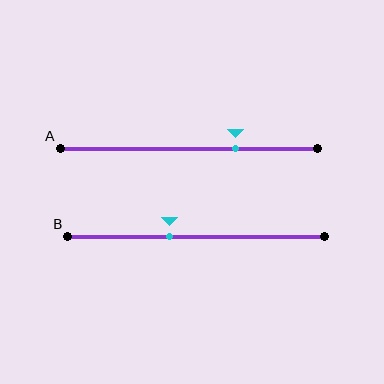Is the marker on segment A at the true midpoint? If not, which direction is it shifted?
No, the marker on segment A is shifted to the right by about 18% of the segment length.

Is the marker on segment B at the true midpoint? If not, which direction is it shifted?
No, the marker on segment B is shifted to the left by about 10% of the segment length.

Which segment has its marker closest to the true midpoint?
Segment B has its marker closest to the true midpoint.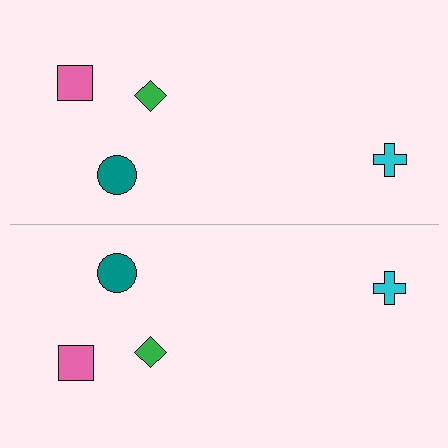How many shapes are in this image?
There are 8 shapes in this image.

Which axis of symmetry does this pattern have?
The pattern has a horizontal axis of symmetry running through the center of the image.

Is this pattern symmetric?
Yes, this pattern has bilateral (reflection) symmetry.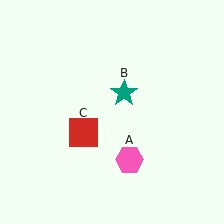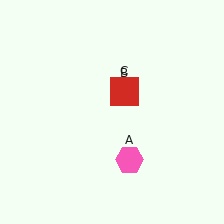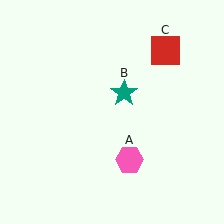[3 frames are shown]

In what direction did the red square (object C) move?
The red square (object C) moved up and to the right.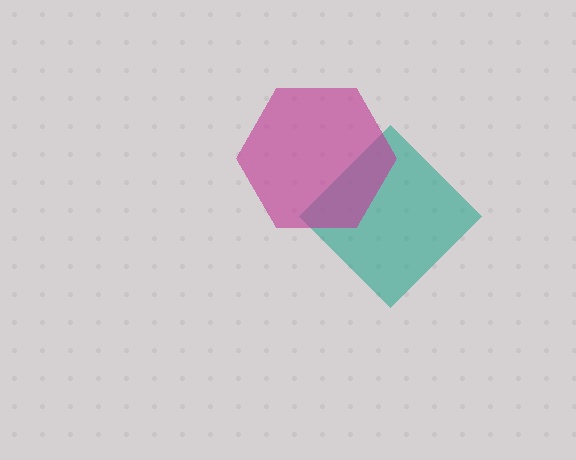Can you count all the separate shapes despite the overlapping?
Yes, there are 2 separate shapes.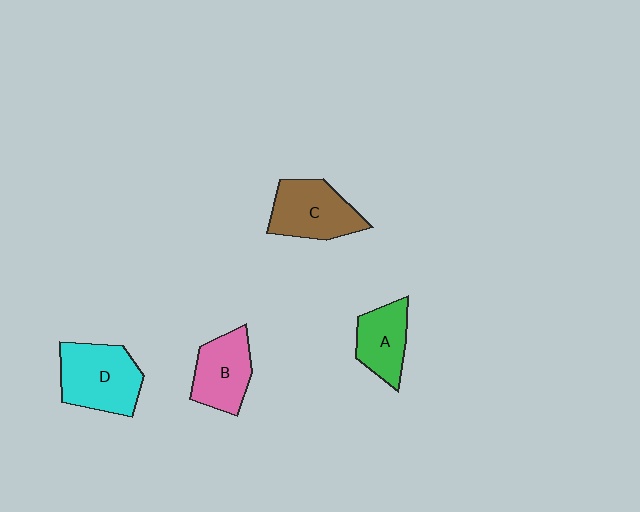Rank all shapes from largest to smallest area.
From largest to smallest: D (cyan), C (brown), B (pink), A (green).